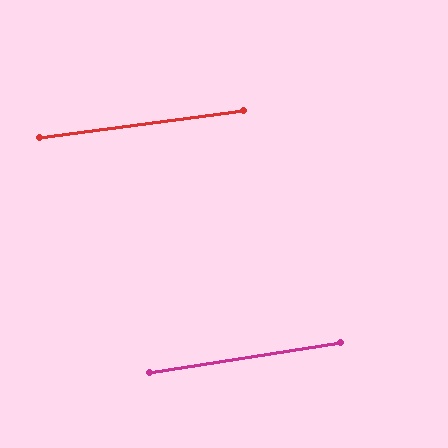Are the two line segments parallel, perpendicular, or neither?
Parallel — their directions differ by only 1.5°.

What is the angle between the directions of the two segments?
Approximately 1 degree.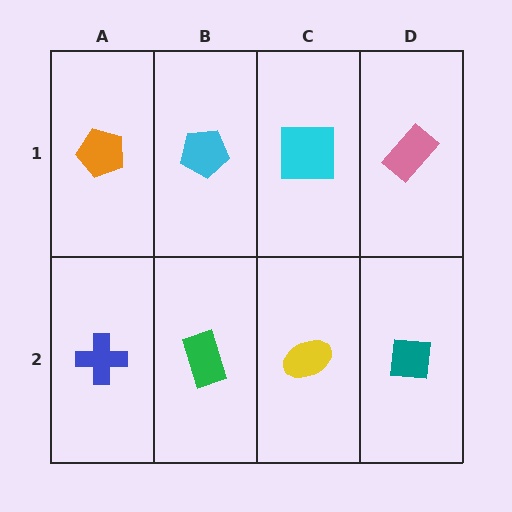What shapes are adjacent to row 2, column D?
A pink rectangle (row 1, column D), a yellow ellipse (row 2, column C).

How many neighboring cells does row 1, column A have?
2.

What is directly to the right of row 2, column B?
A yellow ellipse.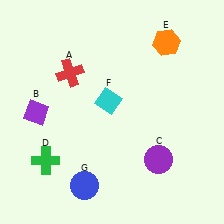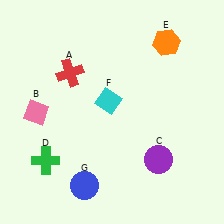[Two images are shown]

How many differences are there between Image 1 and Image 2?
There is 1 difference between the two images.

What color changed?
The diamond (B) changed from purple in Image 1 to pink in Image 2.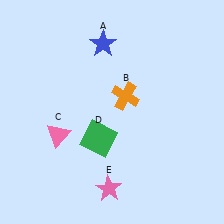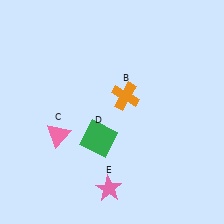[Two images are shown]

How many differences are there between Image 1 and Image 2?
There is 1 difference between the two images.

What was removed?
The blue star (A) was removed in Image 2.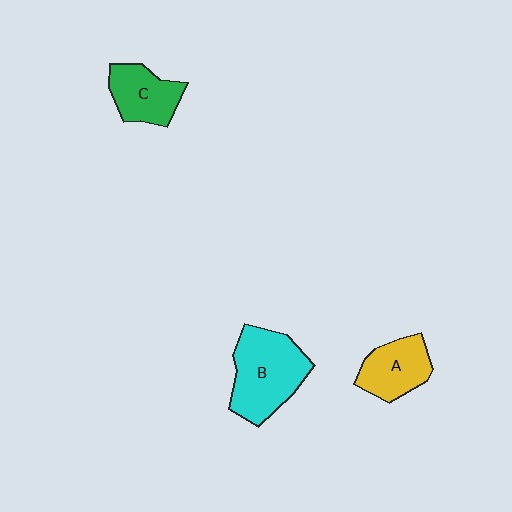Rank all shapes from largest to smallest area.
From largest to smallest: B (cyan), A (yellow), C (green).